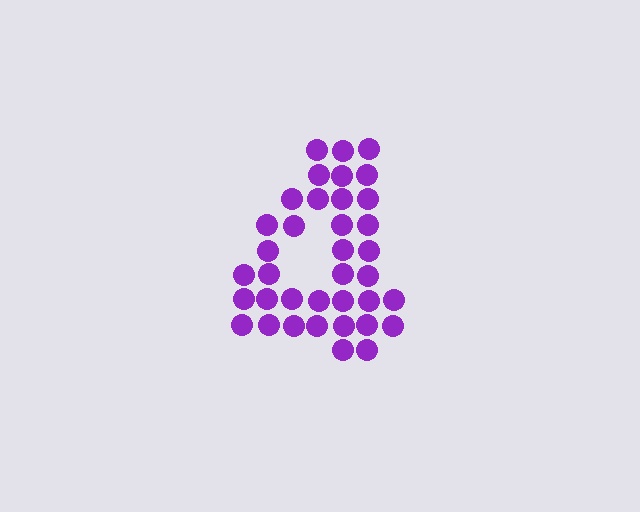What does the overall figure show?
The overall figure shows the digit 4.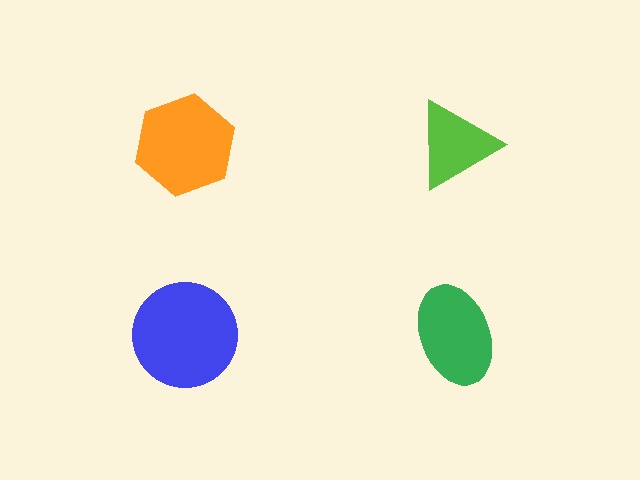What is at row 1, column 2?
A lime triangle.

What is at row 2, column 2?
A green ellipse.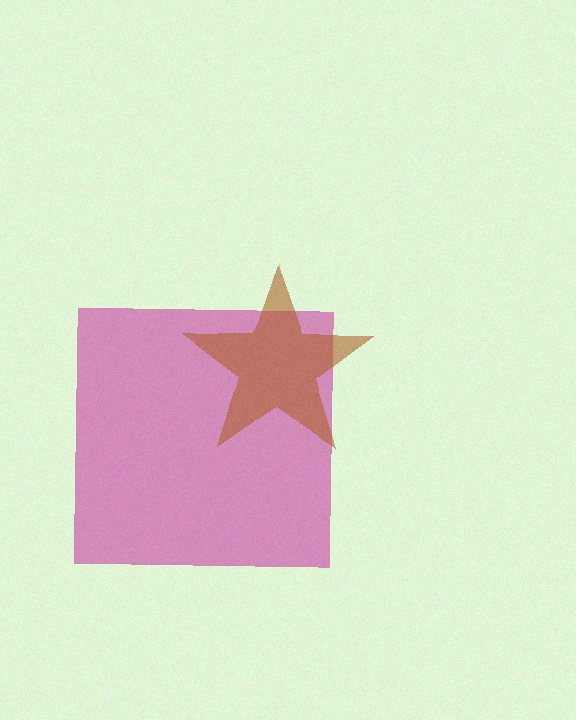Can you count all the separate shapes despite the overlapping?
Yes, there are 2 separate shapes.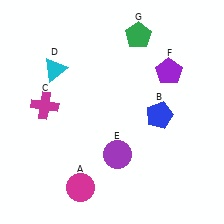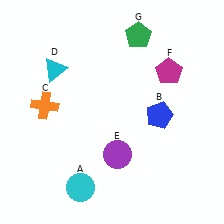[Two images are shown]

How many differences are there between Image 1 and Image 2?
There are 3 differences between the two images.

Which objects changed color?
A changed from magenta to cyan. C changed from magenta to orange. F changed from purple to magenta.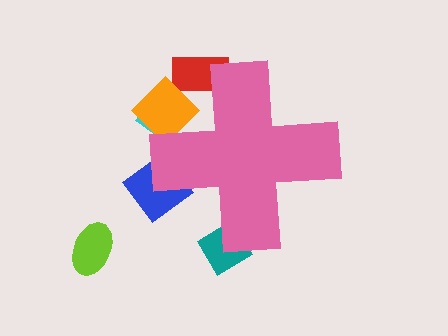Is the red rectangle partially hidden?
Yes, the red rectangle is partially hidden behind the pink cross.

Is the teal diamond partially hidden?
Yes, the teal diamond is partially hidden behind the pink cross.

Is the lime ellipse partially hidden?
No, the lime ellipse is fully visible.